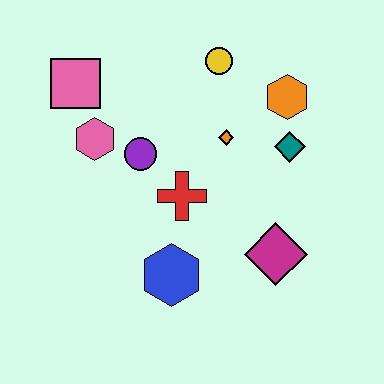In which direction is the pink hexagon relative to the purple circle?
The pink hexagon is to the left of the purple circle.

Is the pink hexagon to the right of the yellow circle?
No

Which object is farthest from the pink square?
The magenta diamond is farthest from the pink square.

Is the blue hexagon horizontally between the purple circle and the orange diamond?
Yes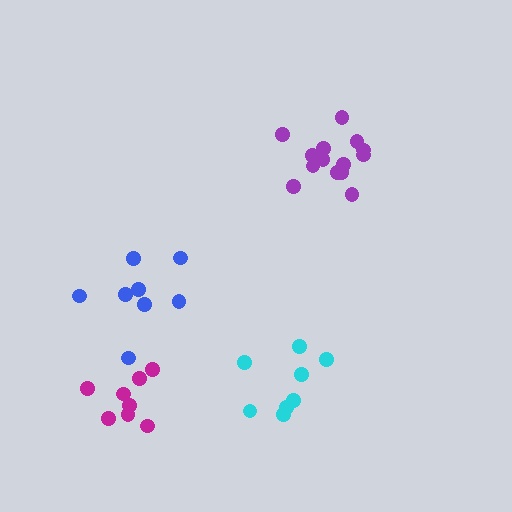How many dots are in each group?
Group 1: 8 dots, Group 2: 14 dots, Group 3: 8 dots, Group 4: 8 dots (38 total).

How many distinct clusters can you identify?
There are 4 distinct clusters.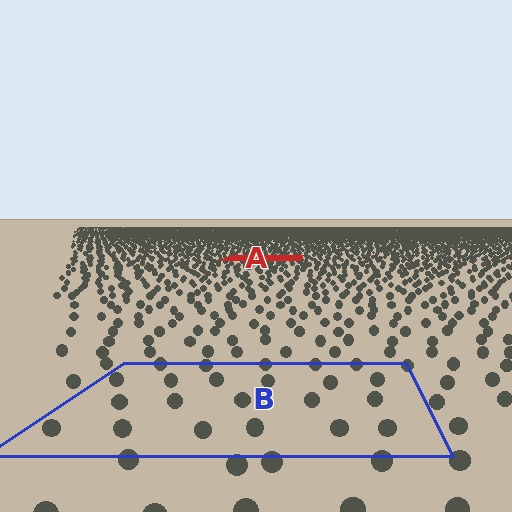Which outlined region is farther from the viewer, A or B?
Region A is farther from the viewer — the texture elements inside it appear smaller and more densely packed.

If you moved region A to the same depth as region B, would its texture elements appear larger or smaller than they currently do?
They would appear larger. At a closer depth, the same texture elements are projected at a bigger on-screen size.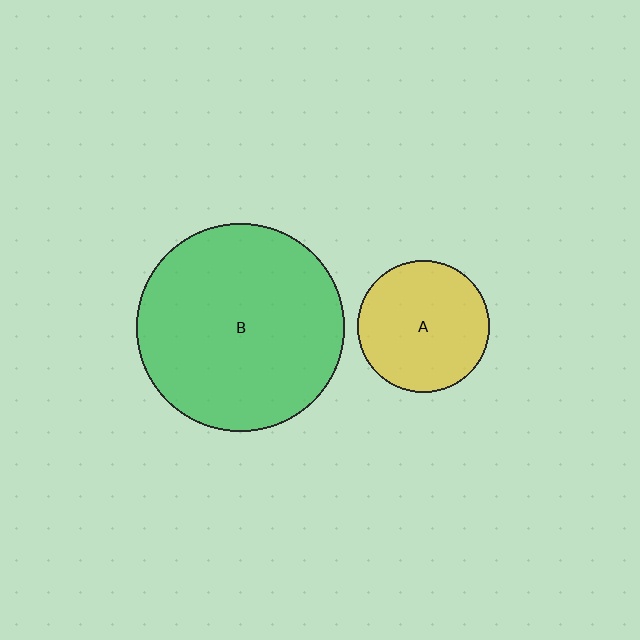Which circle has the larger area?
Circle B (green).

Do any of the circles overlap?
No, none of the circles overlap.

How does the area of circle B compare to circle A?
Approximately 2.5 times.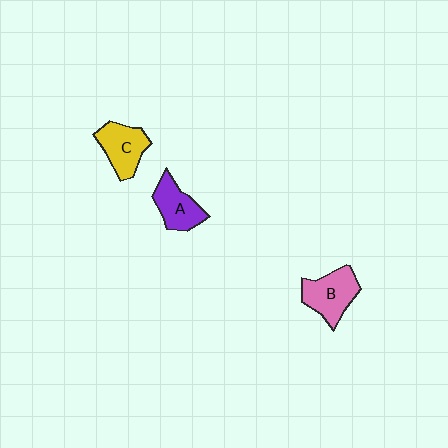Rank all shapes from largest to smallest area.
From largest to smallest: B (pink), C (yellow), A (purple).